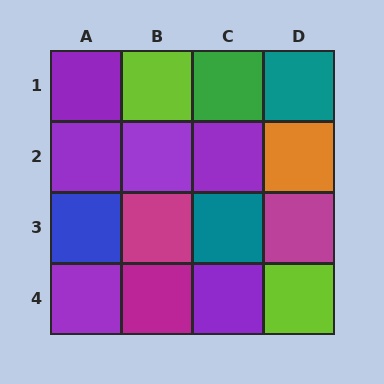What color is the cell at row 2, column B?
Purple.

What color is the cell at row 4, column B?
Magenta.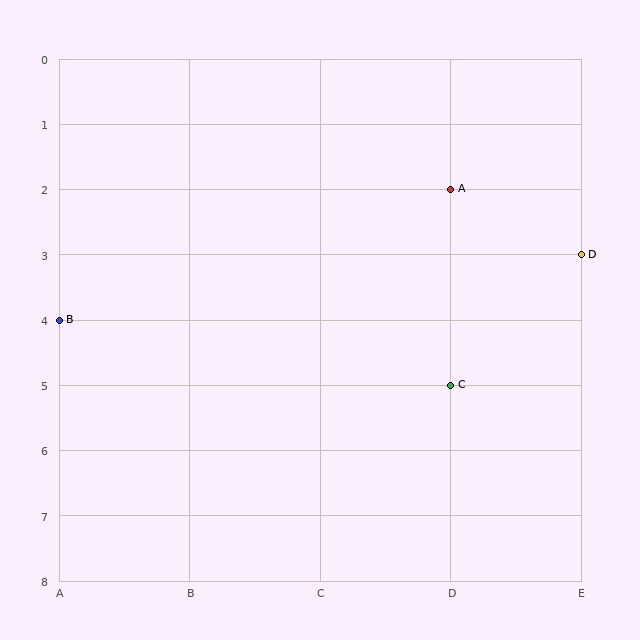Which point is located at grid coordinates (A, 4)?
Point B is at (A, 4).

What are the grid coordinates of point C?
Point C is at grid coordinates (D, 5).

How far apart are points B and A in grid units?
Points B and A are 3 columns and 2 rows apart (about 3.6 grid units diagonally).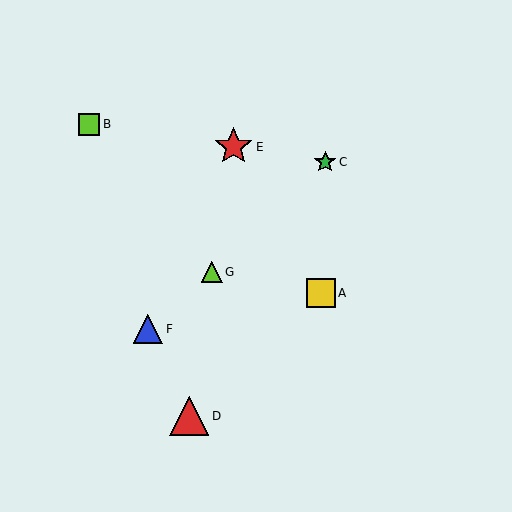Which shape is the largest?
The red triangle (labeled D) is the largest.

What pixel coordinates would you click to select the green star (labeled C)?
Click at (325, 162) to select the green star C.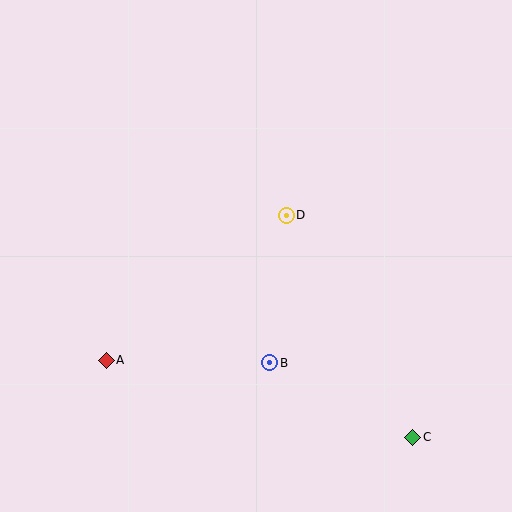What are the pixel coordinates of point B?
Point B is at (270, 363).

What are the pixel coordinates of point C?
Point C is at (413, 437).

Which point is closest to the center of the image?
Point D at (286, 215) is closest to the center.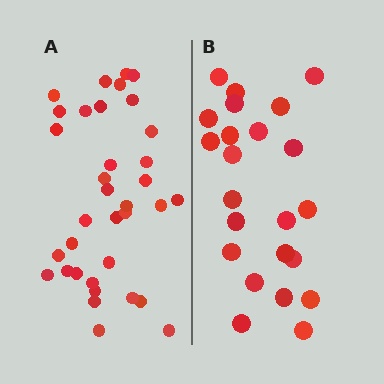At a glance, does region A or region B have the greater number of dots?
Region A (the left region) has more dots.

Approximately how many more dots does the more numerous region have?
Region A has roughly 12 or so more dots than region B.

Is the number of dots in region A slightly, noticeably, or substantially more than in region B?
Region A has substantially more. The ratio is roughly 1.5 to 1.